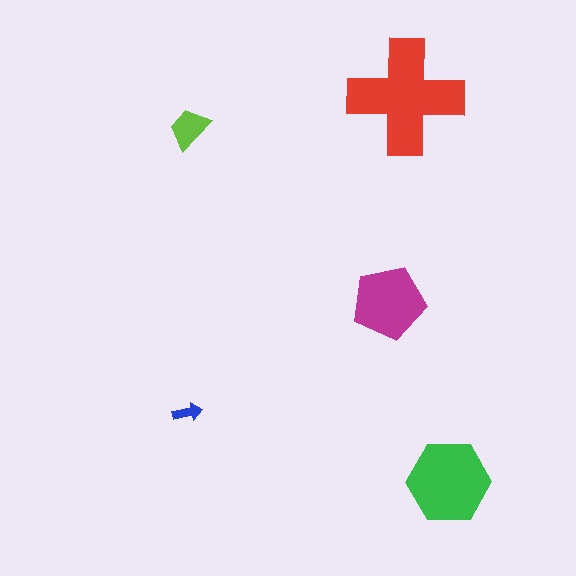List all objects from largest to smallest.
The red cross, the green hexagon, the magenta pentagon, the lime trapezoid, the blue arrow.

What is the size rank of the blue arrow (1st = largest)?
5th.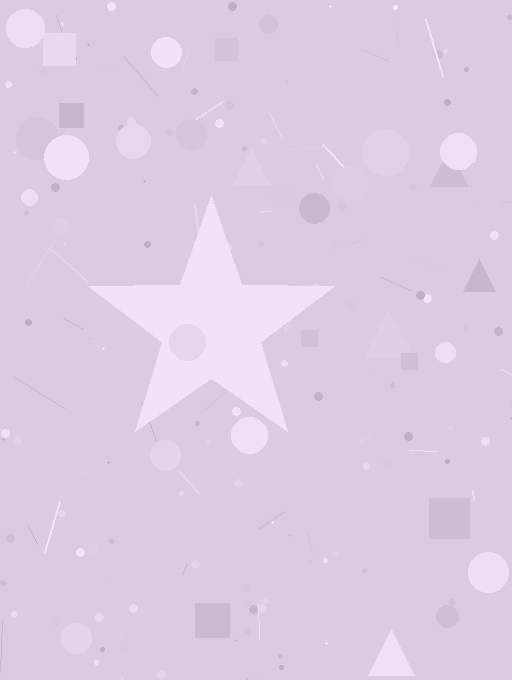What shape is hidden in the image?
A star is hidden in the image.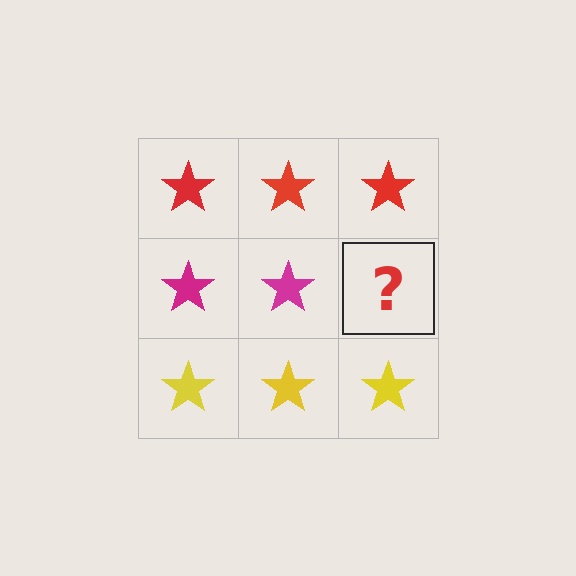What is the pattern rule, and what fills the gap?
The rule is that each row has a consistent color. The gap should be filled with a magenta star.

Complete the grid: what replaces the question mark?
The question mark should be replaced with a magenta star.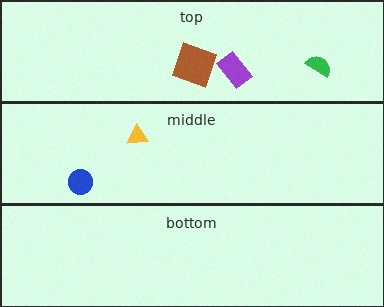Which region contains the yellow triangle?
The middle region.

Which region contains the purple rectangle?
The top region.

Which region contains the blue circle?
The middle region.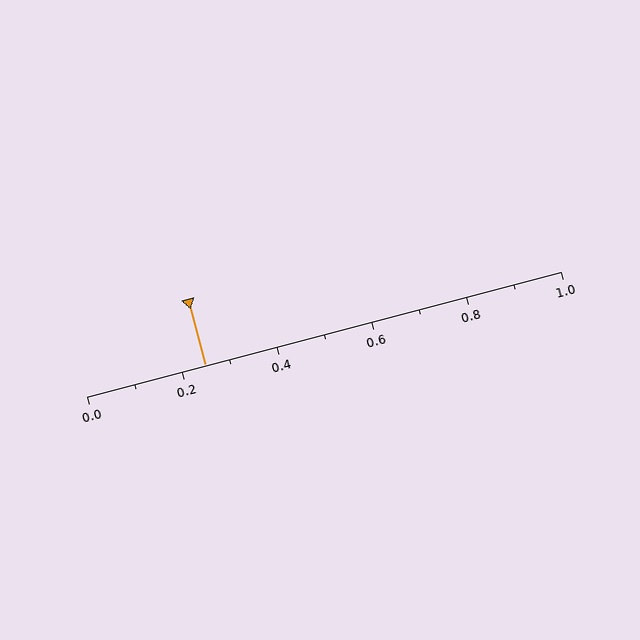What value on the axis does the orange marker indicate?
The marker indicates approximately 0.25.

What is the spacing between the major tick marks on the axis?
The major ticks are spaced 0.2 apart.